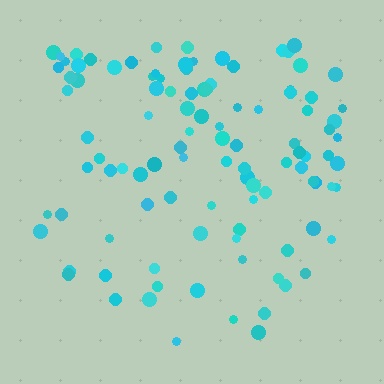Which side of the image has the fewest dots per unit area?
The bottom.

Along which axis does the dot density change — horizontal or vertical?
Vertical.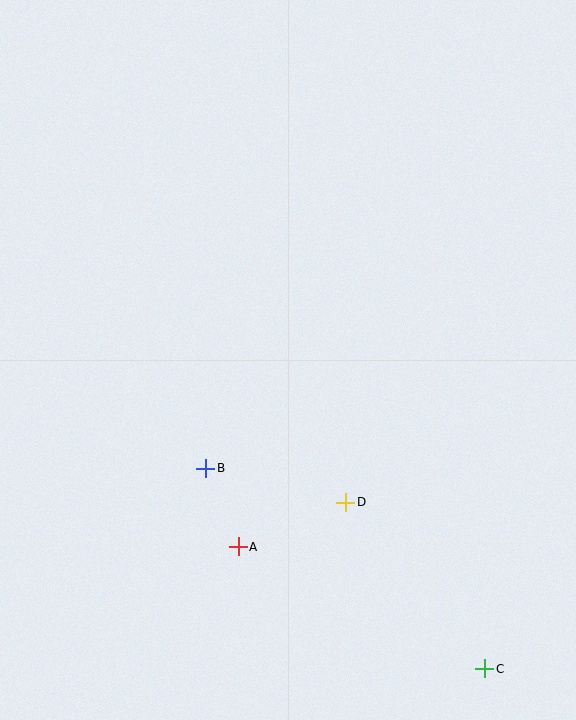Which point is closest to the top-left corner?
Point B is closest to the top-left corner.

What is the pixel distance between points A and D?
The distance between A and D is 116 pixels.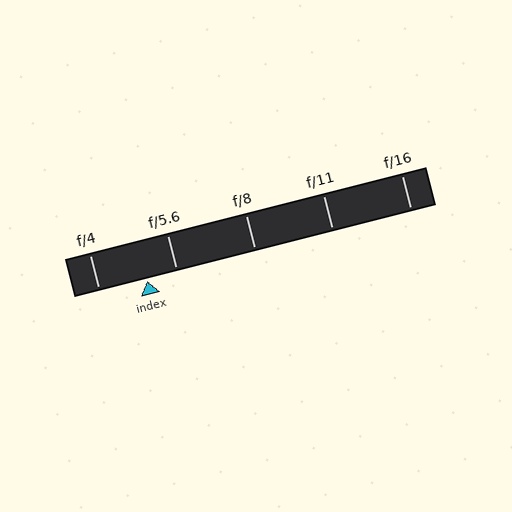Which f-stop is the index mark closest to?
The index mark is closest to f/5.6.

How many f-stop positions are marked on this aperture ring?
There are 5 f-stop positions marked.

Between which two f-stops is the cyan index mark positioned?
The index mark is between f/4 and f/5.6.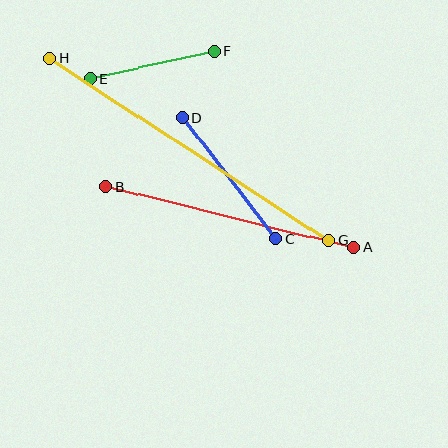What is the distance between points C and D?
The distance is approximately 152 pixels.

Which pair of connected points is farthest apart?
Points G and H are farthest apart.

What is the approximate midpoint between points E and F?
The midpoint is at approximately (152, 65) pixels.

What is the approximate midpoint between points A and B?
The midpoint is at approximately (230, 217) pixels.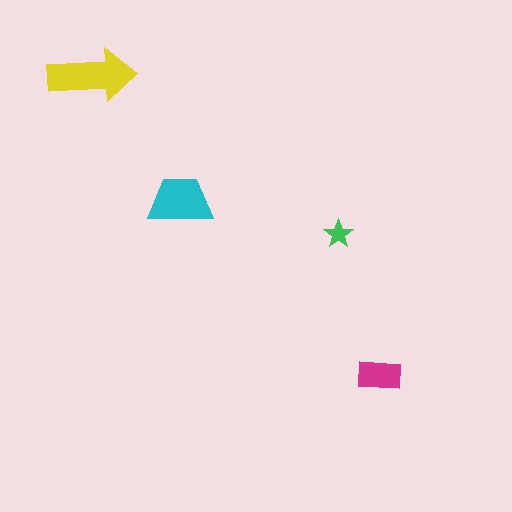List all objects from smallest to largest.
The green star, the magenta rectangle, the cyan trapezoid, the yellow arrow.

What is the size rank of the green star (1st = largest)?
4th.